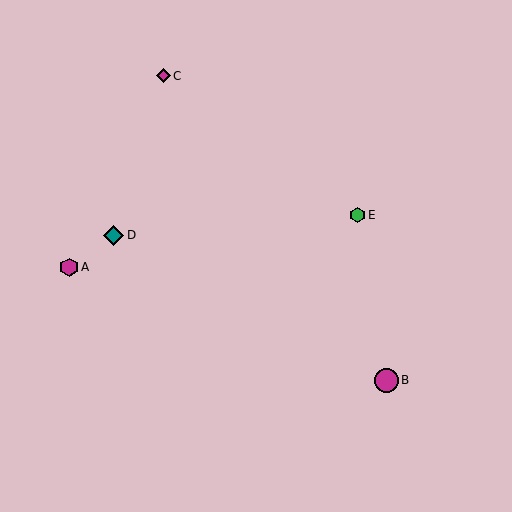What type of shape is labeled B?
Shape B is a magenta circle.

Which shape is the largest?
The magenta circle (labeled B) is the largest.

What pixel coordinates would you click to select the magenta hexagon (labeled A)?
Click at (69, 267) to select the magenta hexagon A.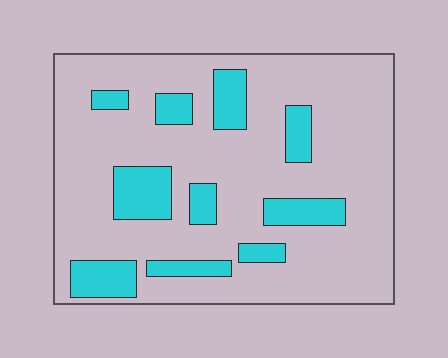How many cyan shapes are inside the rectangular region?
10.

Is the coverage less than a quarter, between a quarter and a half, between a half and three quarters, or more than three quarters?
Less than a quarter.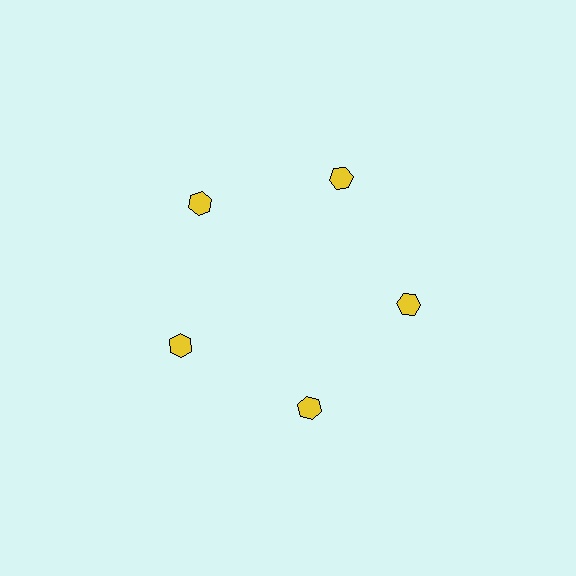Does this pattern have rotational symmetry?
Yes, this pattern has 5-fold rotational symmetry. It looks the same after rotating 72 degrees around the center.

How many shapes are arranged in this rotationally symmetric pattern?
There are 5 shapes, arranged in 5 groups of 1.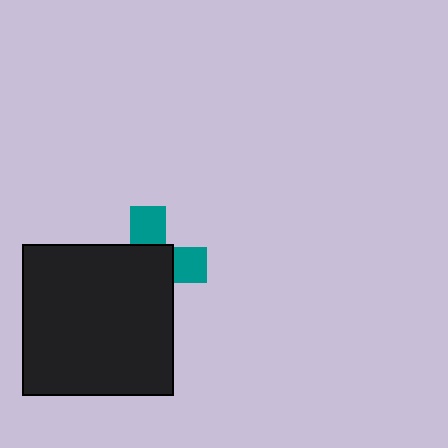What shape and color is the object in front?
The object in front is a black square.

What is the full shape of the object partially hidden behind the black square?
The partially hidden object is a teal cross.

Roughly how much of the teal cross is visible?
A small part of it is visible (roughly 35%).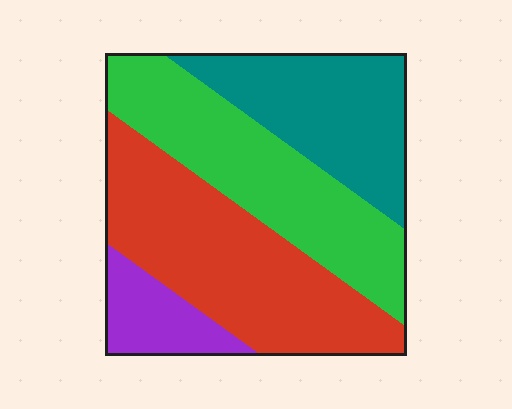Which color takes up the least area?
Purple, at roughly 10%.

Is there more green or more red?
Red.